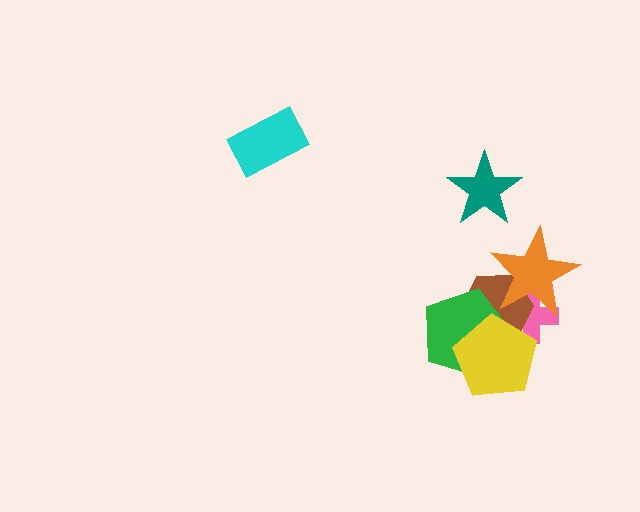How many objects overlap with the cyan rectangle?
0 objects overlap with the cyan rectangle.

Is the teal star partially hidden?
No, no other shape covers it.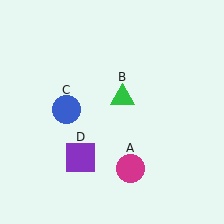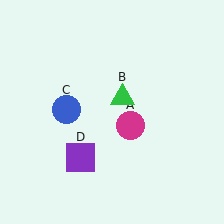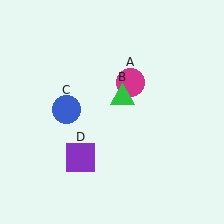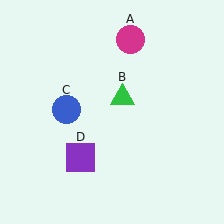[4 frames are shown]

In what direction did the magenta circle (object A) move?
The magenta circle (object A) moved up.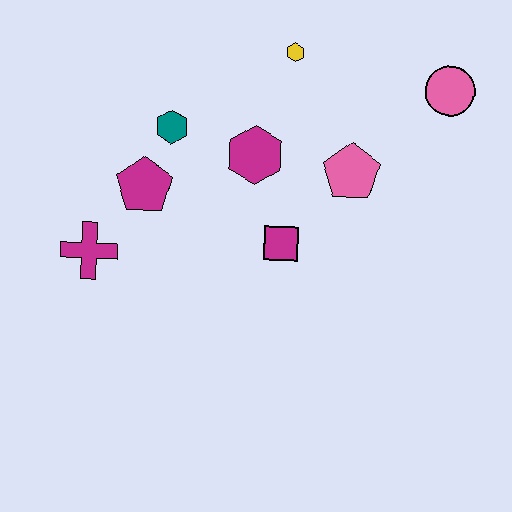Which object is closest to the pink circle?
The pink pentagon is closest to the pink circle.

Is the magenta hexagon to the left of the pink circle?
Yes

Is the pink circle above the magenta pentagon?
Yes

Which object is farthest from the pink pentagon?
The magenta cross is farthest from the pink pentagon.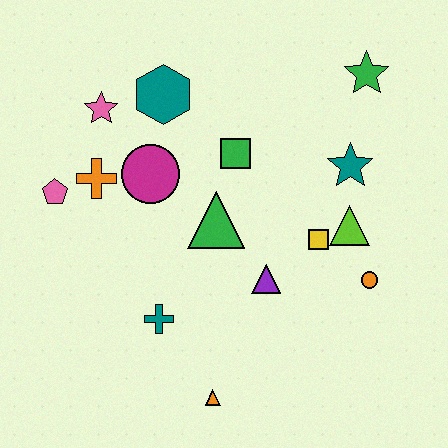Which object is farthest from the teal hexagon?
The orange triangle is farthest from the teal hexagon.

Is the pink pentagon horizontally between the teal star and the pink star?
No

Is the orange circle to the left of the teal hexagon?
No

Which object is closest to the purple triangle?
The yellow square is closest to the purple triangle.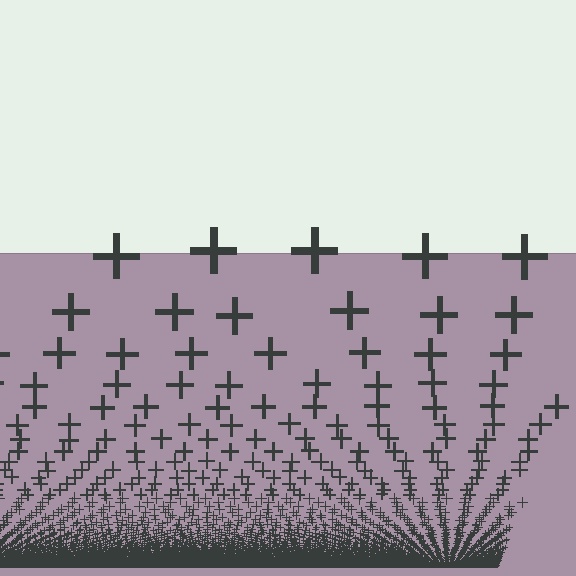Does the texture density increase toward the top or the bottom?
Density increases toward the bottom.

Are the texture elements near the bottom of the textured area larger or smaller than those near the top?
Smaller. The gradient is inverted — elements near the bottom are smaller and denser.